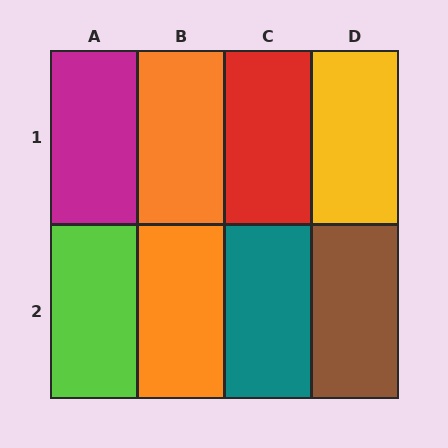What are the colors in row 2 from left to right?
Lime, orange, teal, brown.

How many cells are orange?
2 cells are orange.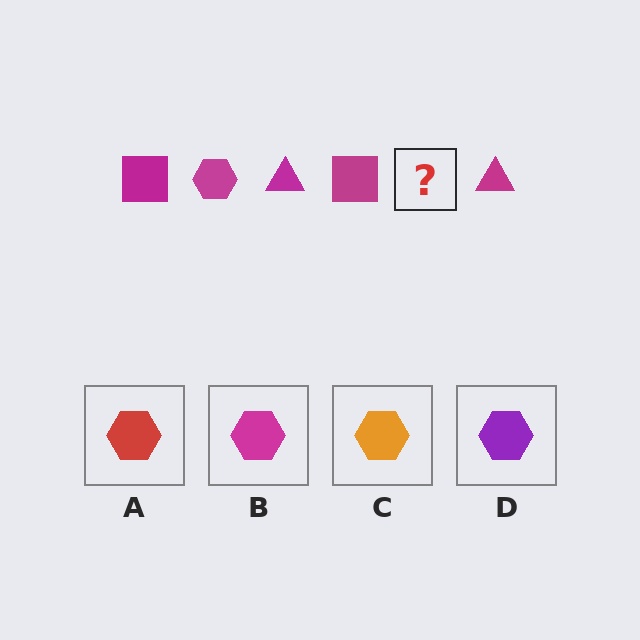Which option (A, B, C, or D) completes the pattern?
B.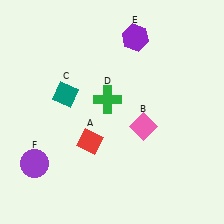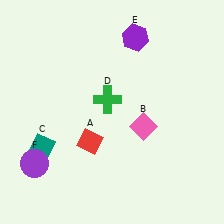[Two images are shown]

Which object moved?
The teal diamond (C) moved down.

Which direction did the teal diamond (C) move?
The teal diamond (C) moved down.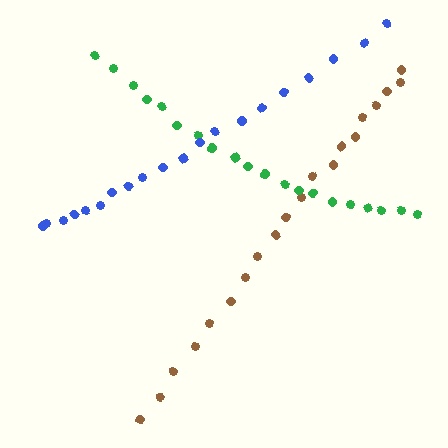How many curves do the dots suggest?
There are 3 distinct paths.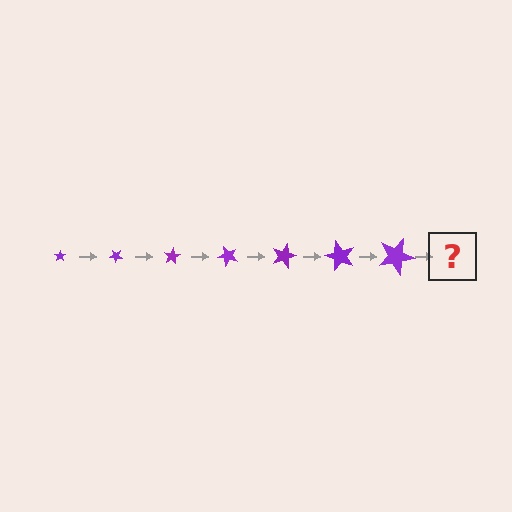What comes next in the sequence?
The next element should be a star, larger than the previous one and rotated 280 degrees from the start.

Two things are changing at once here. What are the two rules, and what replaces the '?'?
The two rules are that the star grows larger each step and it rotates 40 degrees each step. The '?' should be a star, larger than the previous one and rotated 280 degrees from the start.